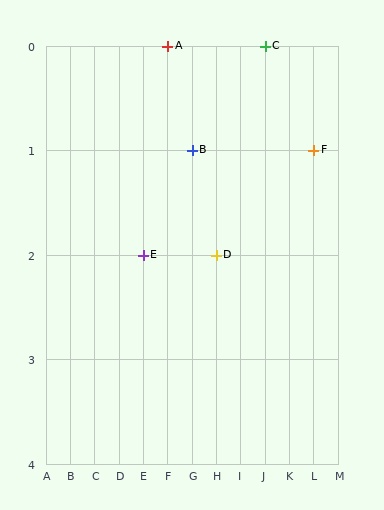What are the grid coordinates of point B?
Point B is at grid coordinates (G, 1).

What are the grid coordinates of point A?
Point A is at grid coordinates (F, 0).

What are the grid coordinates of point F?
Point F is at grid coordinates (L, 1).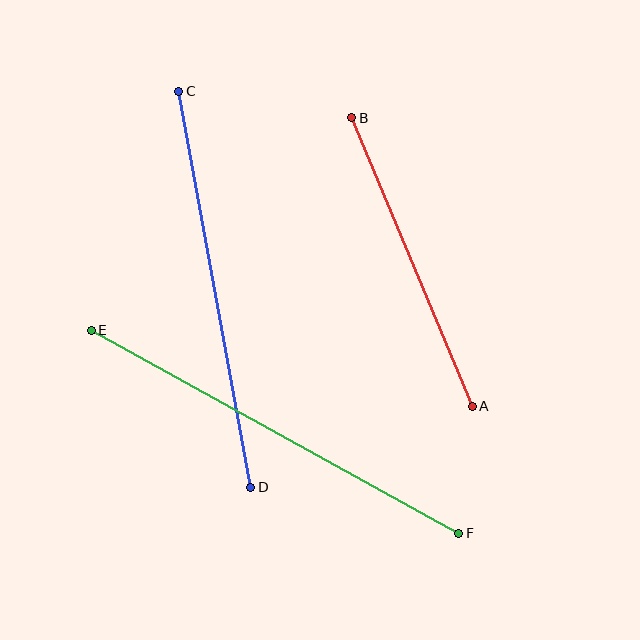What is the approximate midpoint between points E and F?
The midpoint is at approximately (275, 432) pixels.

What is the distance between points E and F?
The distance is approximately 420 pixels.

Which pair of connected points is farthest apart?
Points E and F are farthest apart.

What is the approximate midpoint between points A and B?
The midpoint is at approximately (412, 262) pixels.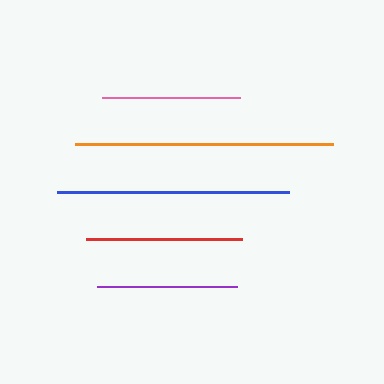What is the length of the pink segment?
The pink segment is approximately 137 pixels long.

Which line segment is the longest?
The orange line is the longest at approximately 257 pixels.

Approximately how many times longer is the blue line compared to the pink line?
The blue line is approximately 1.7 times the length of the pink line.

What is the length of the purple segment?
The purple segment is approximately 140 pixels long.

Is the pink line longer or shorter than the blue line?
The blue line is longer than the pink line.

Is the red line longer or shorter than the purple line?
The red line is longer than the purple line.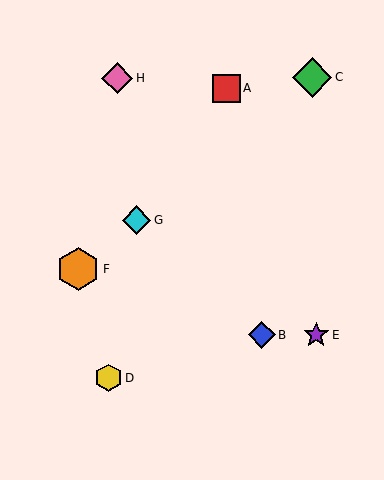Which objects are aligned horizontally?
Objects B, E are aligned horizontally.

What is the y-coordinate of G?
Object G is at y≈220.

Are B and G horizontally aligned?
No, B is at y≈335 and G is at y≈220.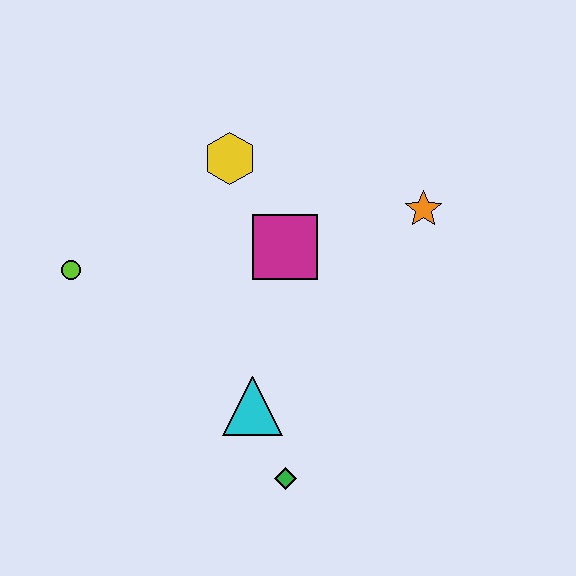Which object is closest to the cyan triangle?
The green diamond is closest to the cyan triangle.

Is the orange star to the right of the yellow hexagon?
Yes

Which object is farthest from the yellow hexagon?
The green diamond is farthest from the yellow hexagon.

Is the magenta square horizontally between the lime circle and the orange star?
Yes